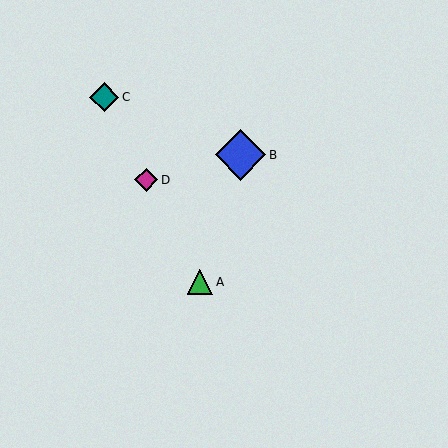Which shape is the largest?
The blue diamond (labeled B) is the largest.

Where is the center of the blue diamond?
The center of the blue diamond is at (241, 155).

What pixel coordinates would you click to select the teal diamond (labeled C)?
Click at (104, 97) to select the teal diamond C.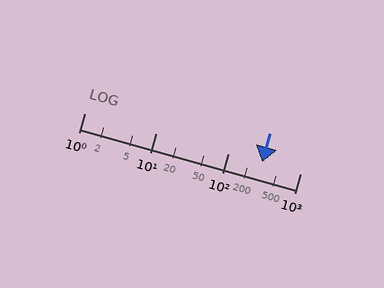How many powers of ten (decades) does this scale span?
The scale spans 3 decades, from 1 to 1000.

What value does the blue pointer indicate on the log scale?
The pointer indicates approximately 300.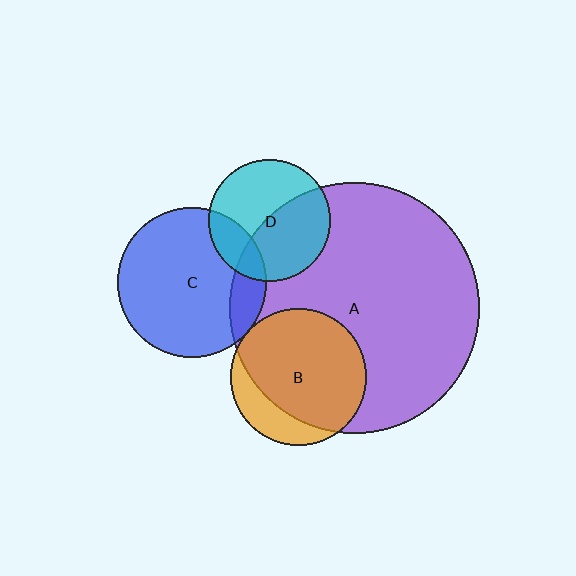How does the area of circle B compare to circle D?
Approximately 1.2 times.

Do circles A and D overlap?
Yes.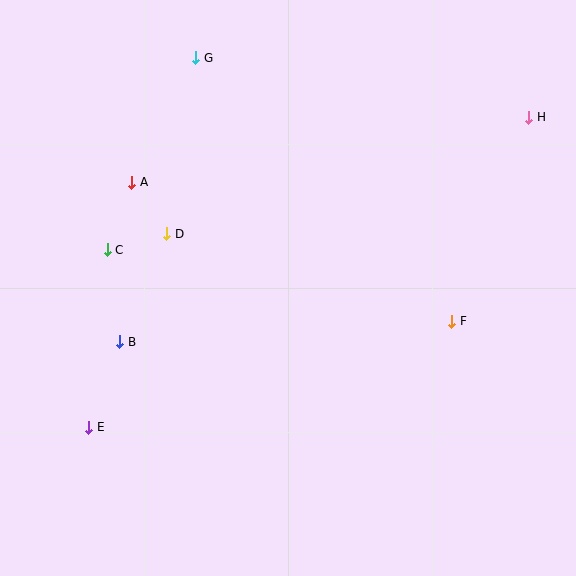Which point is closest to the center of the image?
Point D at (167, 234) is closest to the center.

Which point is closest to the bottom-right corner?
Point F is closest to the bottom-right corner.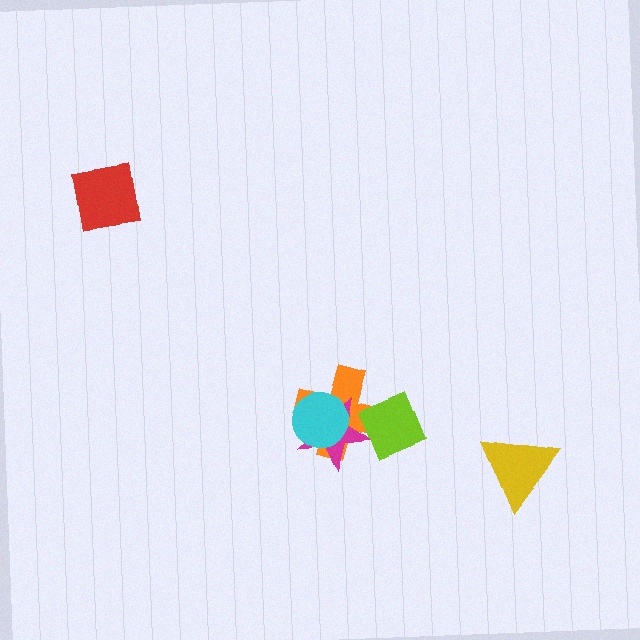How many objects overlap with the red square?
0 objects overlap with the red square.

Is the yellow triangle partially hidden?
No, no other shape covers it.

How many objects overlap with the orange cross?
3 objects overlap with the orange cross.